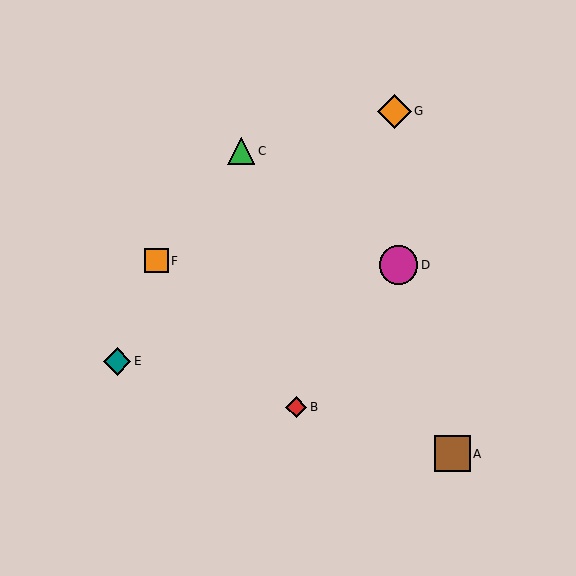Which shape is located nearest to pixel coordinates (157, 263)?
The orange square (labeled F) at (157, 261) is nearest to that location.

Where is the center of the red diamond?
The center of the red diamond is at (296, 407).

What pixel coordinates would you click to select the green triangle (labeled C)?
Click at (241, 151) to select the green triangle C.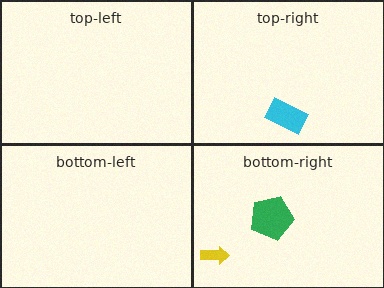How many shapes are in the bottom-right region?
2.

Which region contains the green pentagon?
The bottom-right region.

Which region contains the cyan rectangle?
The top-right region.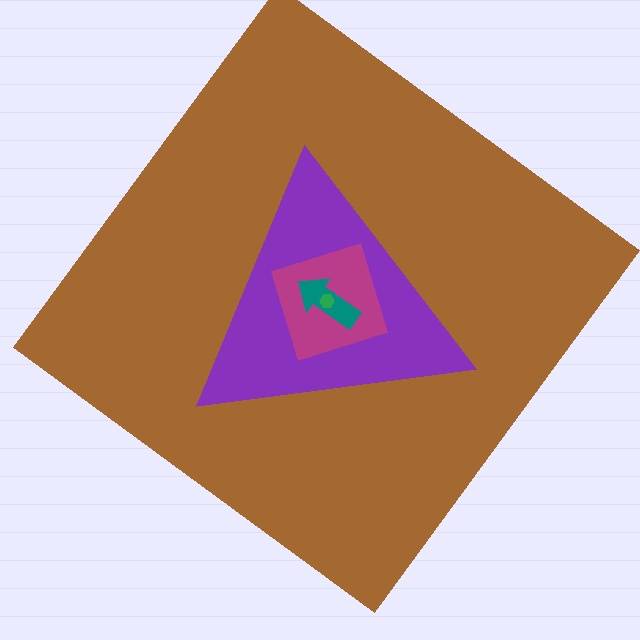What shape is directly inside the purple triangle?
The magenta diamond.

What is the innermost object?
The green hexagon.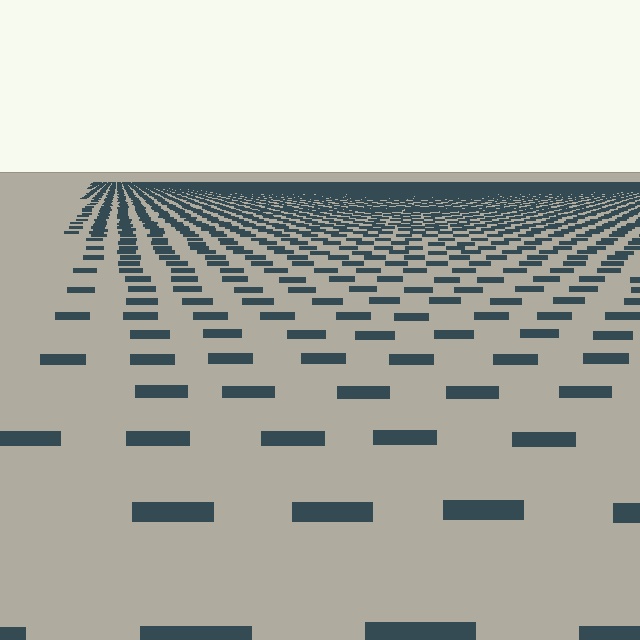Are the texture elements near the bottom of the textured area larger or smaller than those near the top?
Larger. Near the bottom, elements are closer to the viewer and appear at a bigger on-screen size.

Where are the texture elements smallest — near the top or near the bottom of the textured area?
Near the top.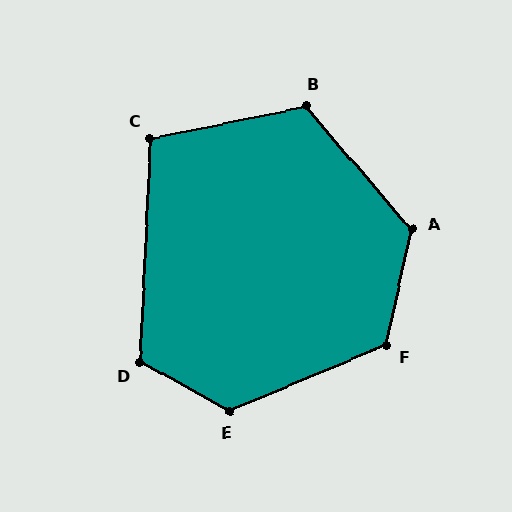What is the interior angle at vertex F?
Approximately 125 degrees (obtuse).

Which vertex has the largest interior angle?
E, at approximately 128 degrees.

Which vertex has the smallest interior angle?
C, at approximately 105 degrees.